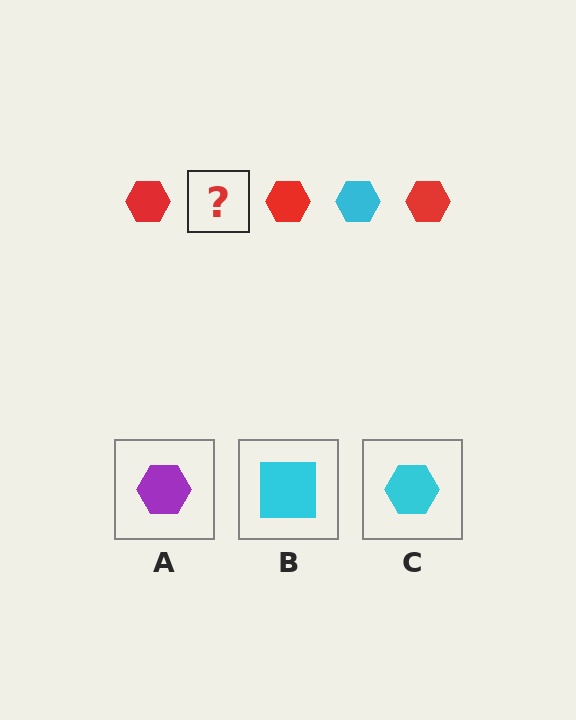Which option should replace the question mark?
Option C.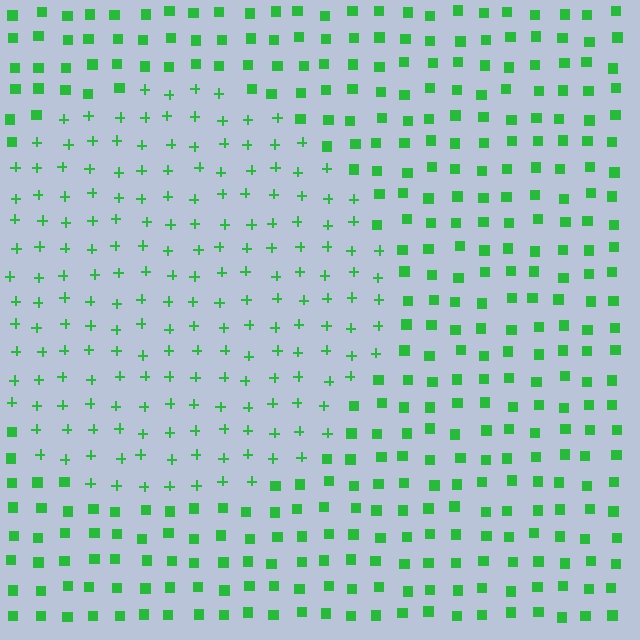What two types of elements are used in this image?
The image uses plus signs inside the circle region and squares outside it.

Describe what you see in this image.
The image is filled with small green elements arranged in a uniform grid. A circle-shaped region contains plus signs, while the surrounding area contains squares. The boundary is defined purely by the change in element shape.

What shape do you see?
I see a circle.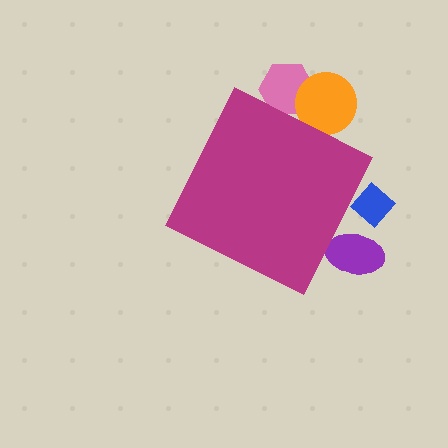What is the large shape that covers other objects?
A magenta diamond.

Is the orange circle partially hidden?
Yes, the orange circle is partially hidden behind the magenta diamond.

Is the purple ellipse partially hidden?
Yes, the purple ellipse is partially hidden behind the magenta diamond.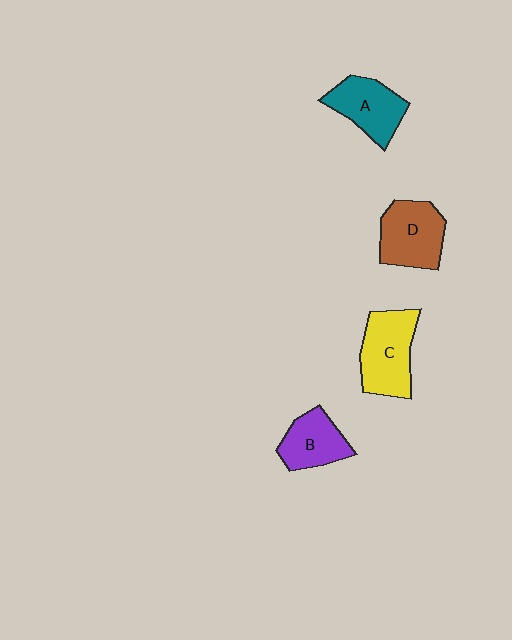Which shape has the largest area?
Shape C (yellow).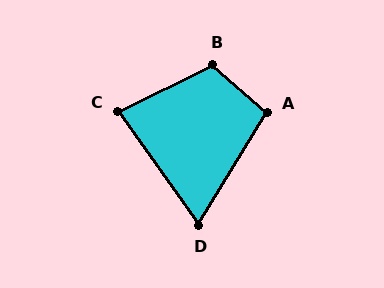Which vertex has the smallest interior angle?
D, at approximately 67 degrees.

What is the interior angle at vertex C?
Approximately 81 degrees (acute).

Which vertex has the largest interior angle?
B, at approximately 113 degrees.